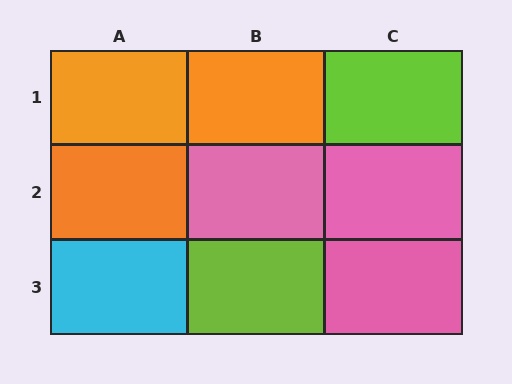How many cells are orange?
3 cells are orange.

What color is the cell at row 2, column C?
Pink.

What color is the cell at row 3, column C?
Pink.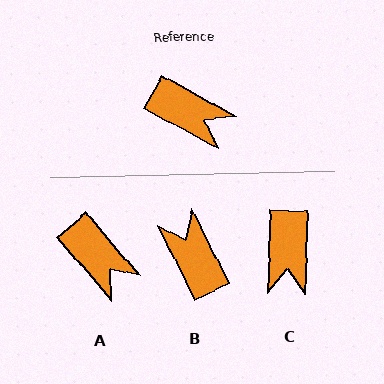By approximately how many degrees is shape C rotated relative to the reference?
Approximately 63 degrees clockwise.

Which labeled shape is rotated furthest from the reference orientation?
B, about 145 degrees away.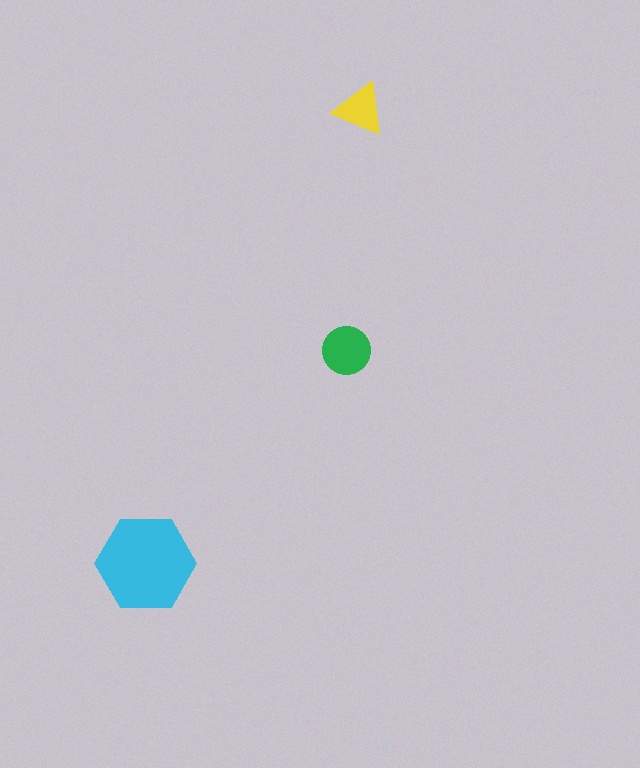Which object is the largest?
The cyan hexagon.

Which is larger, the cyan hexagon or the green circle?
The cyan hexagon.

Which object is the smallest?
The yellow triangle.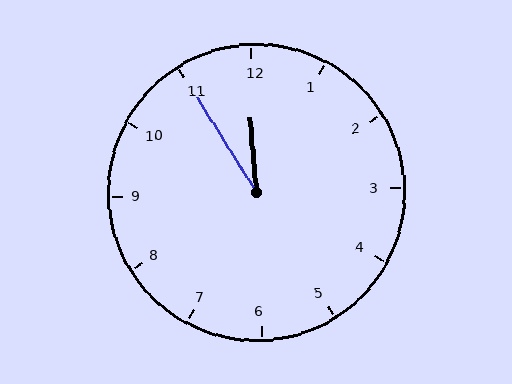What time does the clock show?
11:55.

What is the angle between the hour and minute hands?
Approximately 28 degrees.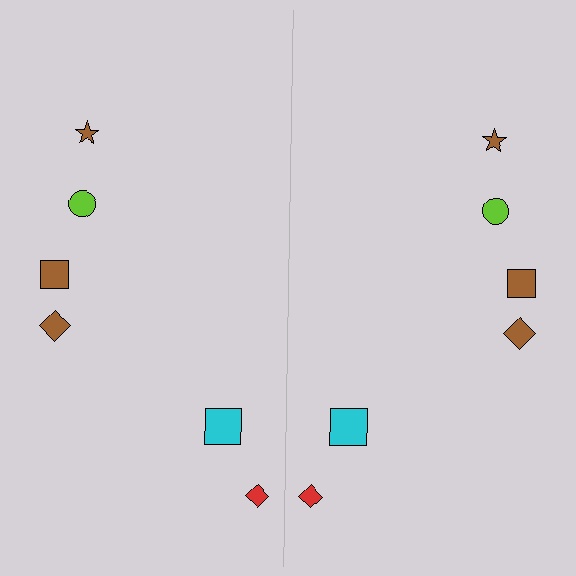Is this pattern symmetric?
Yes, this pattern has bilateral (reflection) symmetry.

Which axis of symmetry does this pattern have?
The pattern has a vertical axis of symmetry running through the center of the image.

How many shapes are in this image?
There are 12 shapes in this image.